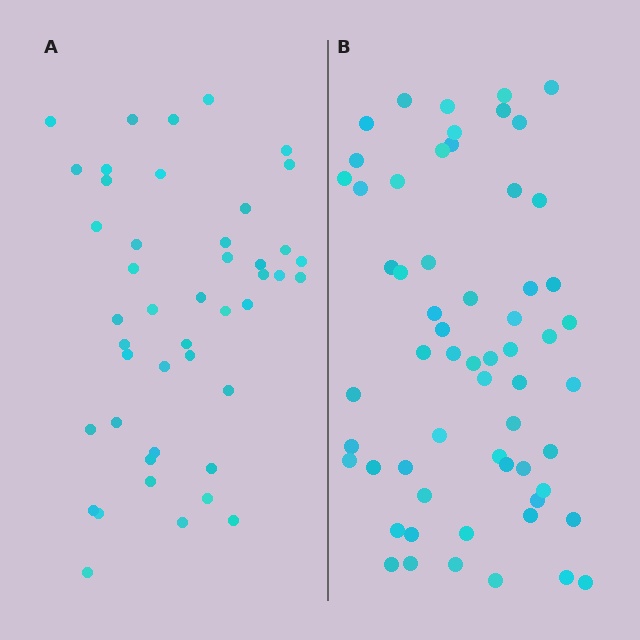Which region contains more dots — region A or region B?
Region B (the right region) has more dots.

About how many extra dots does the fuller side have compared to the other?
Region B has approximately 15 more dots than region A.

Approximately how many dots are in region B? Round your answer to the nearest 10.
About 60 dots.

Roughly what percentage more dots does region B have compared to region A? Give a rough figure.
About 35% more.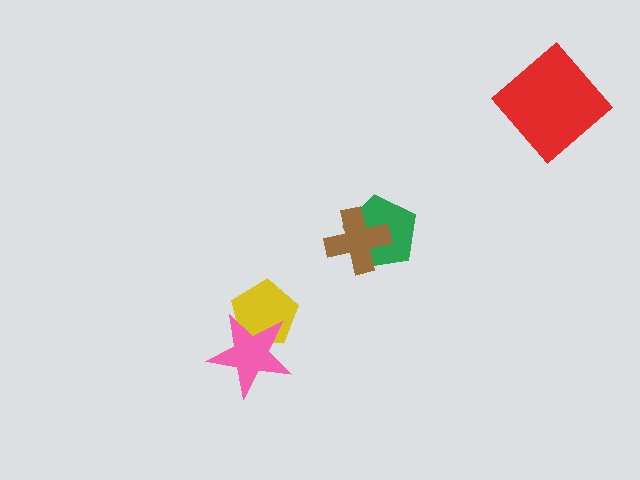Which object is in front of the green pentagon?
The brown cross is in front of the green pentagon.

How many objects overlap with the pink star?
1 object overlaps with the pink star.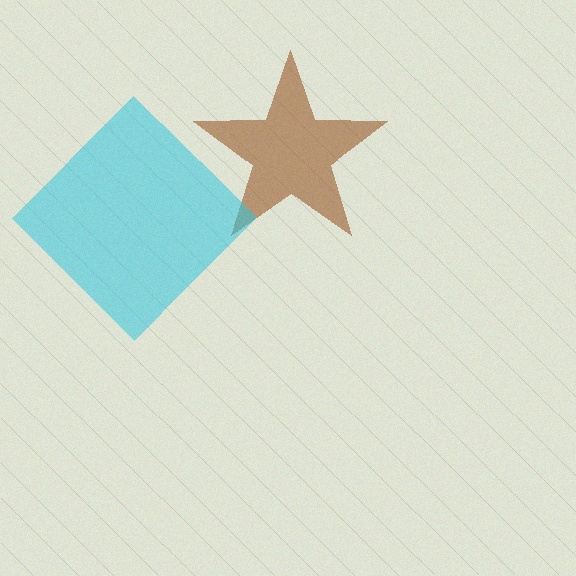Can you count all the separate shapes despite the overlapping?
Yes, there are 2 separate shapes.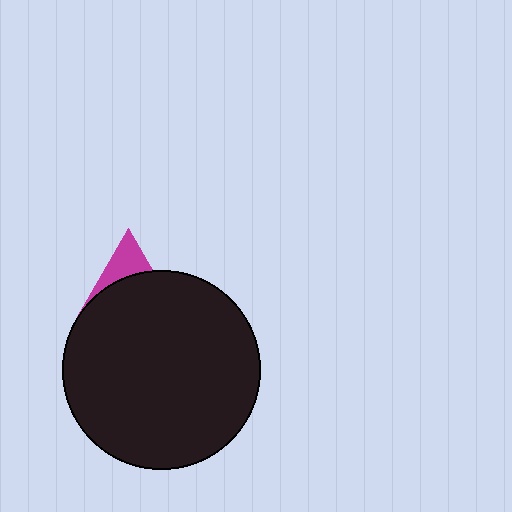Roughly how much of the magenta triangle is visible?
A small part of it is visible (roughly 32%).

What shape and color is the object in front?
The object in front is a black circle.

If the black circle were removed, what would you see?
You would see the complete magenta triangle.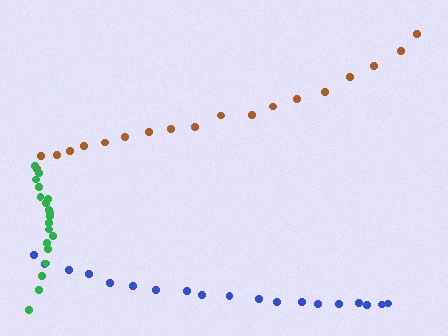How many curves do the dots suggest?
There are 3 distinct paths.